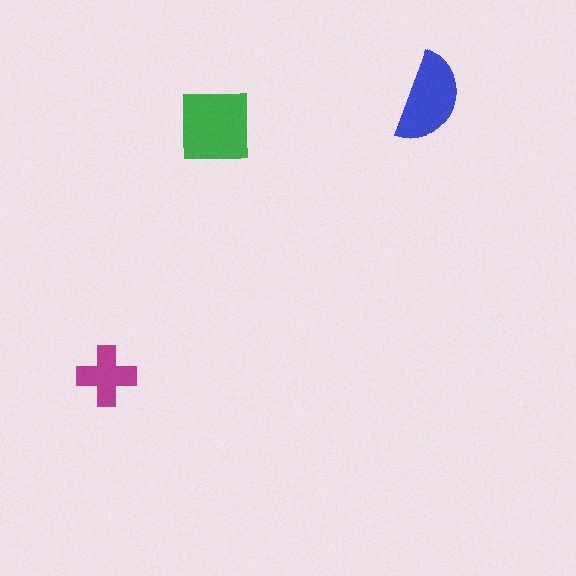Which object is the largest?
The green square.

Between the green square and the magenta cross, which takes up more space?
The green square.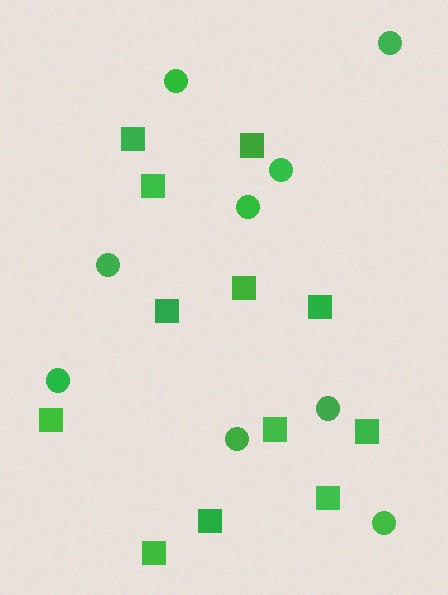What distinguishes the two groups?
There are 2 groups: one group of squares (12) and one group of circles (9).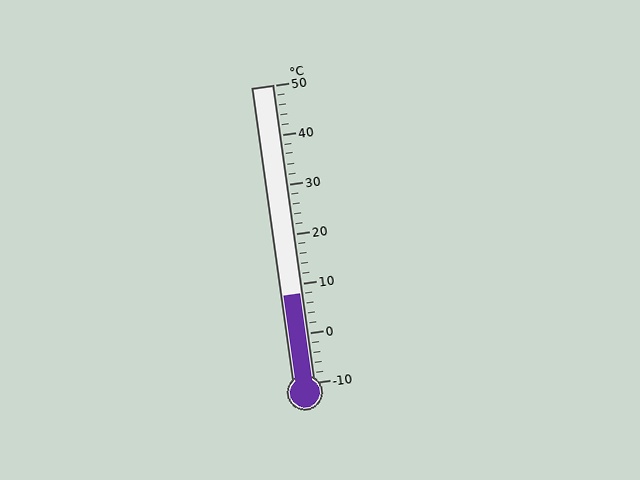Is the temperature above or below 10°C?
The temperature is below 10°C.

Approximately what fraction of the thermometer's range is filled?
The thermometer is filled to approximately 30% of its range.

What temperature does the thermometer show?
The thermometer shows approximately 8°C.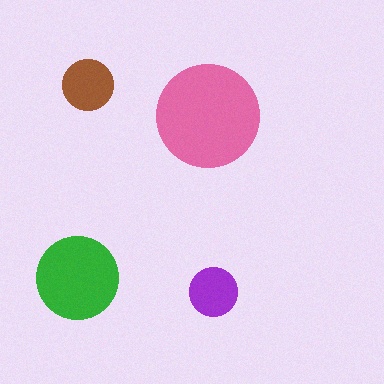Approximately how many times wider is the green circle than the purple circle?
About 1.5 times wider.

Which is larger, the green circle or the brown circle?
The green one.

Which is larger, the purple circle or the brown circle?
The brown one.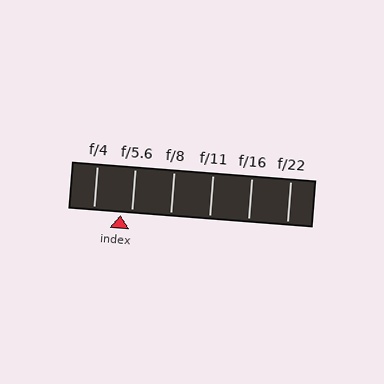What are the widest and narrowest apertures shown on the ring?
The widest aperture shown is f/4 and the narrowest is f/22.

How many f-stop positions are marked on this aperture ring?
There are 6 f-stop positions marked.